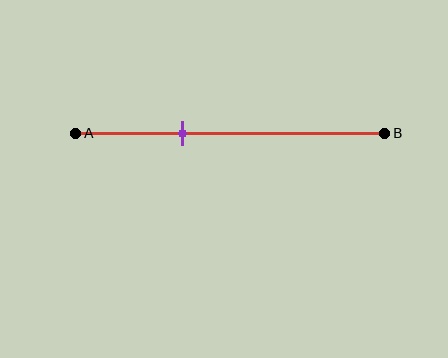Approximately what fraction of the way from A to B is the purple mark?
The purple mark is approximately 35% of the way from A to B.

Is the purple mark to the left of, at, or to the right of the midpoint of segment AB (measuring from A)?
The purple mark is to the left of the midpoint of segment AB.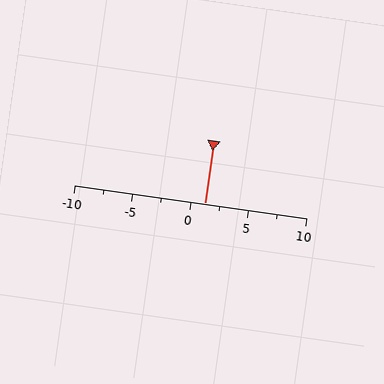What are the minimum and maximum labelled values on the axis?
The axis runs from -10 to 10.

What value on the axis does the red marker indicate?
The marker indicates approximately 1.2.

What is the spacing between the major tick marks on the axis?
The major ticks are spaced 5 apart.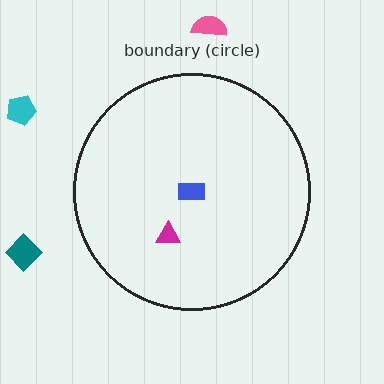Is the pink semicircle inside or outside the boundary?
Outside.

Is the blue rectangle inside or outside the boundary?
Inside.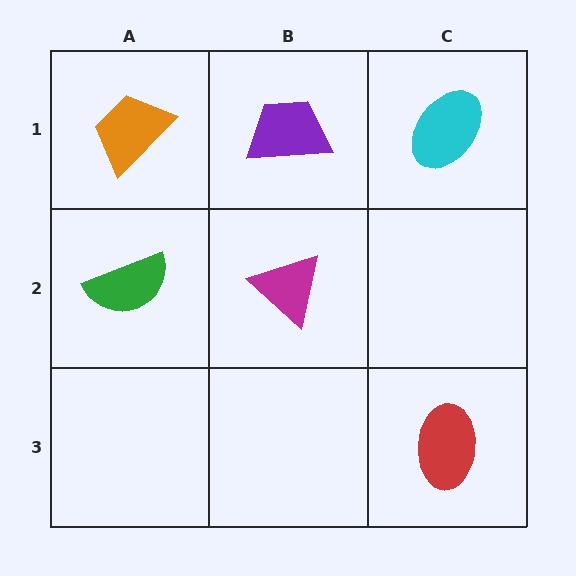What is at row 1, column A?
An orange trapezoid.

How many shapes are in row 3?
1 shape.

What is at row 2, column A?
A green semicircle.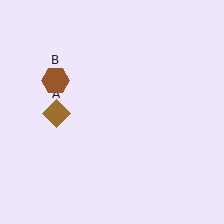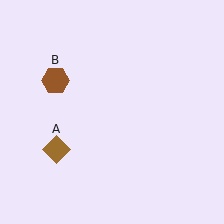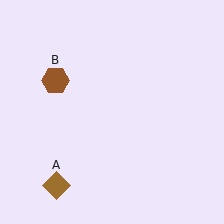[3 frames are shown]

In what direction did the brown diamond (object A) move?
The brown diamond (object A) moved down.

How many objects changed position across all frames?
1 object changed position: brown diamond (object A).